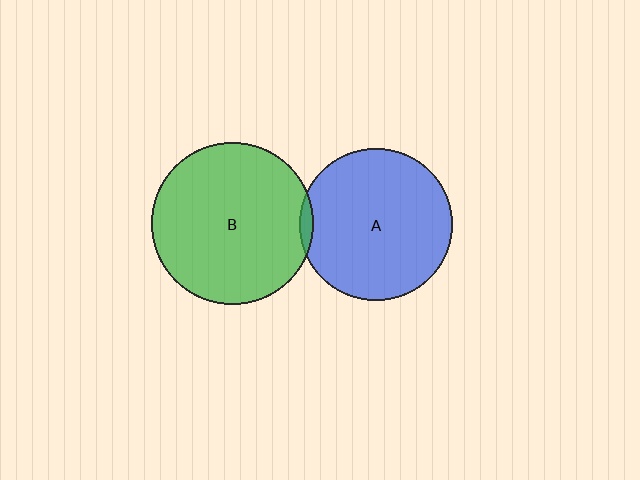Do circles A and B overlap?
Yes.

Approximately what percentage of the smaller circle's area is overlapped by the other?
Approximately 5%.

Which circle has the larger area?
Circle B (green).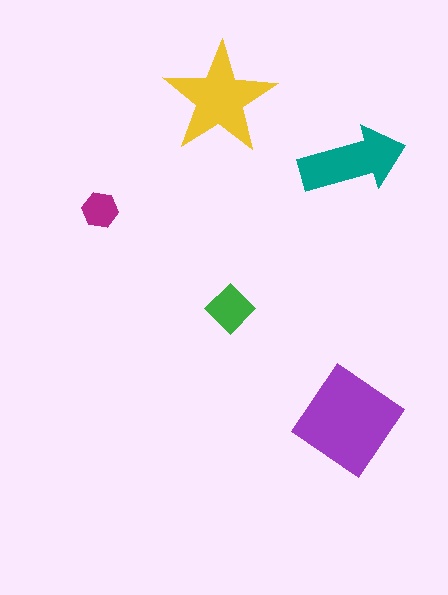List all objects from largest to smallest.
The purple diamond, the yellow star, the teal arrow, the green diamond, the magenta hexagon.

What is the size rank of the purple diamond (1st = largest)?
1st.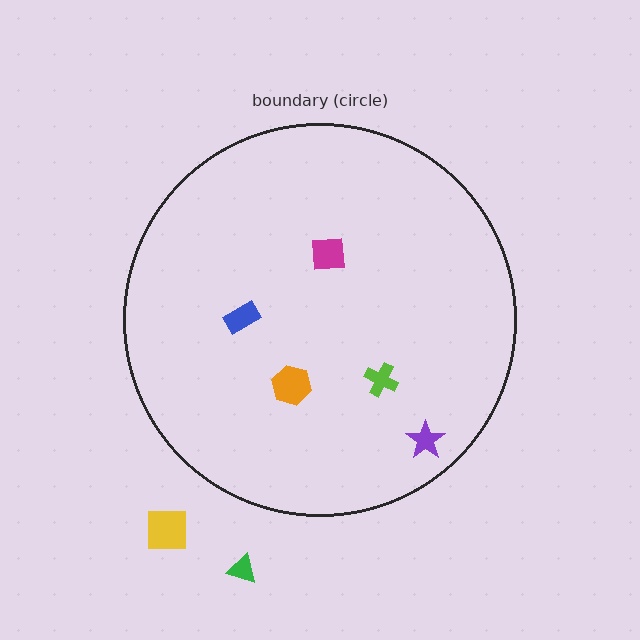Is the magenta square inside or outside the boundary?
Inside.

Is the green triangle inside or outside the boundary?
Outside.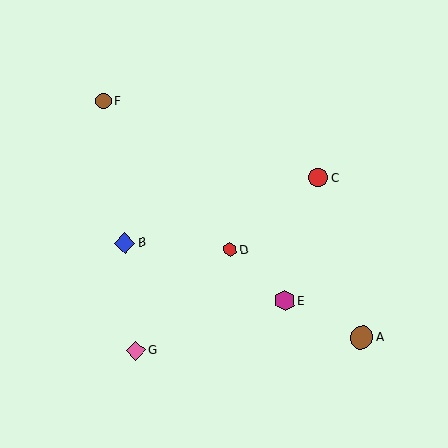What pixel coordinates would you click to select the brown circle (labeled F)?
Click at (103, 101) to select the brown circle F.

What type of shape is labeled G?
Shape G is a pink diamond.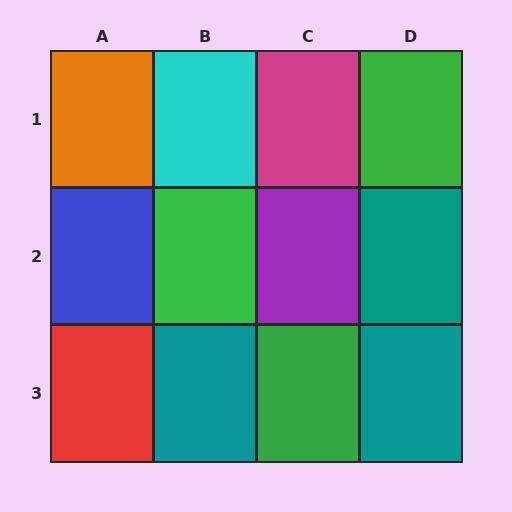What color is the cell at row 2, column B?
Green.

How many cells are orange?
1 cell is orange.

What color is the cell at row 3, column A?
Red.